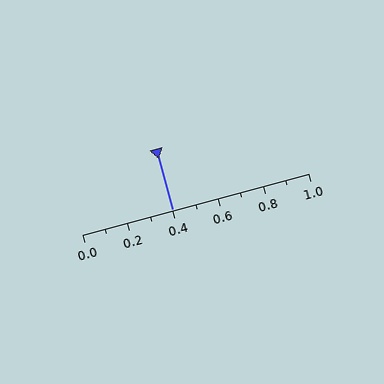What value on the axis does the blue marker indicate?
The marker indicates approximately 0.4.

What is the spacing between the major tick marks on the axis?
The major ticks are spaced 0.2 apart.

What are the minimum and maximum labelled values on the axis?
The axis runs from 0.0 to 1.0.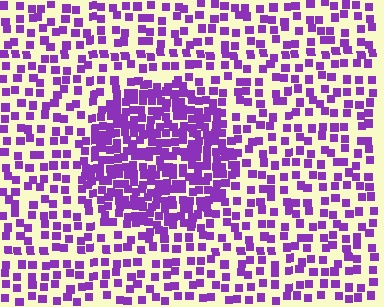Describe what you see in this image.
The image contains small purple elements arranged at two different densities. A circle-shaped region is visible where the elements are more densely packed than the surrounding area.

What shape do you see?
I see a circle.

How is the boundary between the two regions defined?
The boundary is defined by a change in element density (approximately 2.2x ratio). All elements are the same color, size, and shape.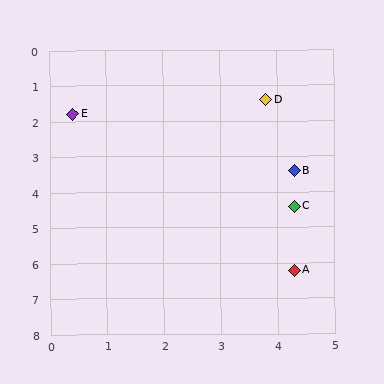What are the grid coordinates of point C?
Point C is at approximately (4.3, 4.4).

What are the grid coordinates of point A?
Point A is at approximately (4.3, 6.2).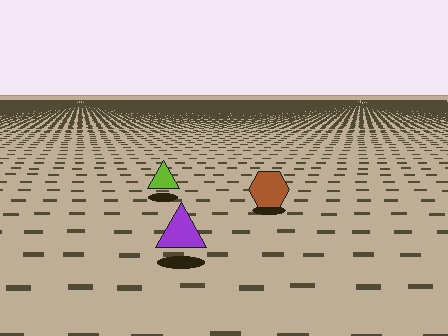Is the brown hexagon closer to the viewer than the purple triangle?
No. The purple triangle is closer — you can tell from the texture gradient: the ground texture is coarser near it.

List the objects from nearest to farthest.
From nearest to farthest: the purple triangle, the brown hexagon, the lime triangle.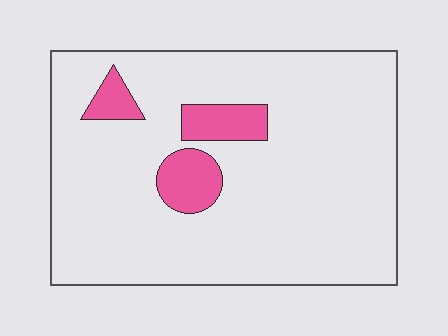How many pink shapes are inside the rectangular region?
3.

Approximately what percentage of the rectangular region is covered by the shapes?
Approximately 10%.